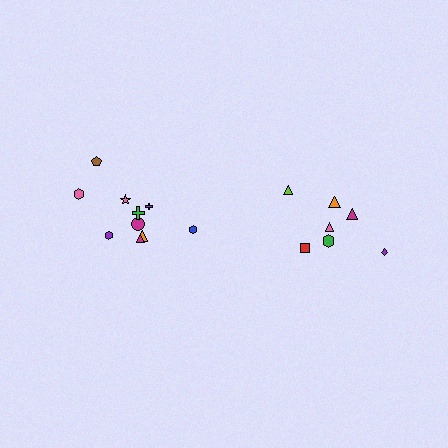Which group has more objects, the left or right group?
The left group.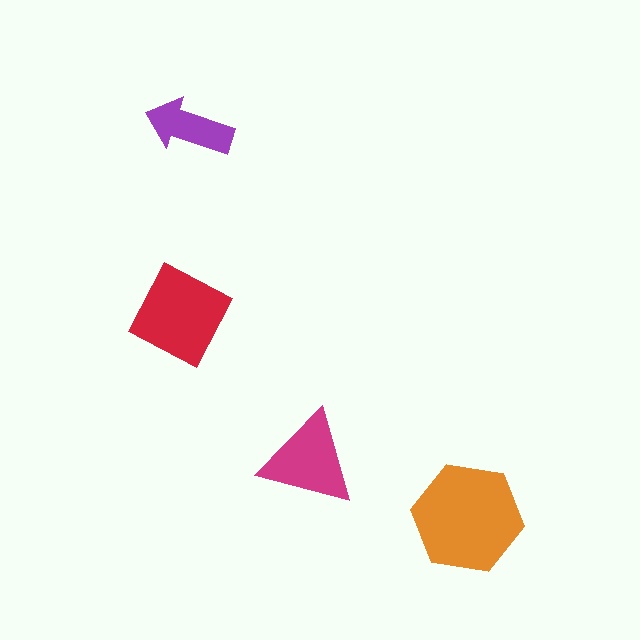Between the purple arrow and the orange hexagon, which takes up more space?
The orange hexagon.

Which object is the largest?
The orange hexagon.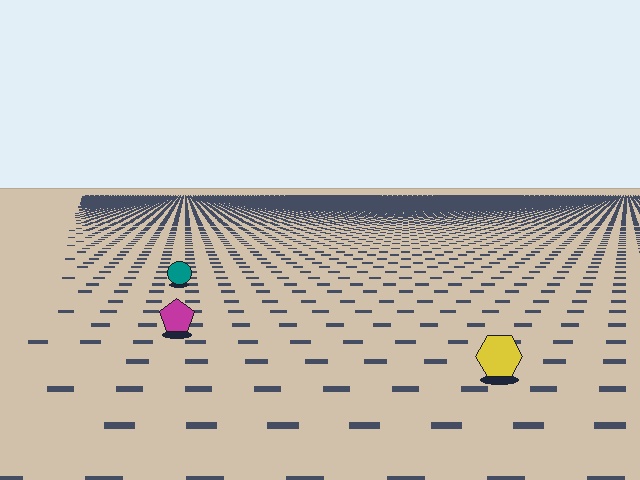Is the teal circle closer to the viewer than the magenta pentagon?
No. The magenta pentagon is closer — you can tell from the texture gradient: the ground texture is coarser near it.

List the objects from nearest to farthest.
From nearest to farthest: the yellow hexagon, the magenta pentagon, the teal circle.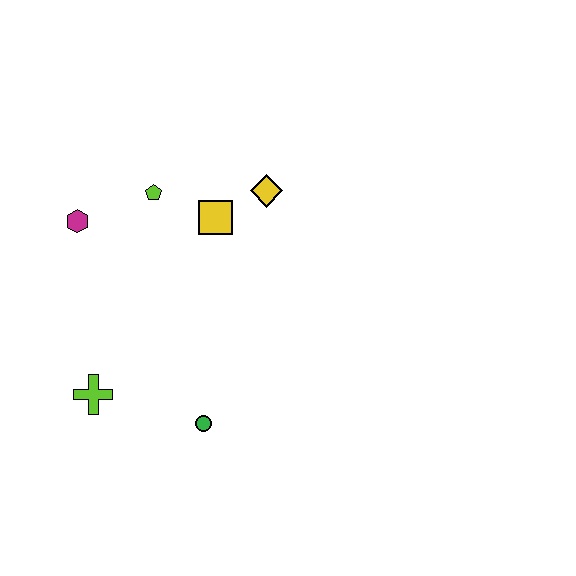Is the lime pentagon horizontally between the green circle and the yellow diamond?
No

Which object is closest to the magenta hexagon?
The lime pentagon is closest to the magenta hexagon.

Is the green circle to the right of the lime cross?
Yes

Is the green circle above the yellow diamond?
No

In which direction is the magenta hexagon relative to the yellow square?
The magenta hexagon is to the left of the yellow square.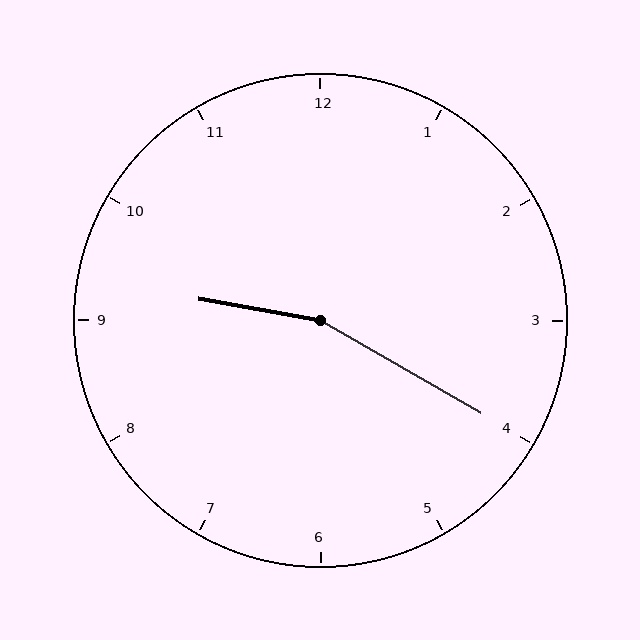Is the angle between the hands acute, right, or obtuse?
It is obtuse.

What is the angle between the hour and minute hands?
Approximately 160 degrees.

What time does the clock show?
9:20.